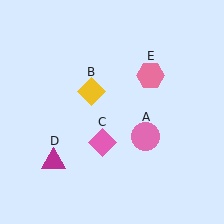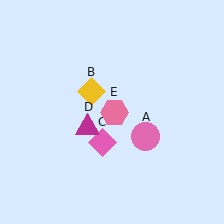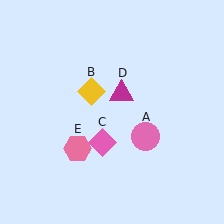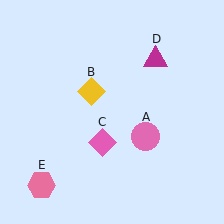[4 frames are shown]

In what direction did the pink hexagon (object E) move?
The pink hexagon (object E) moved down and to the left.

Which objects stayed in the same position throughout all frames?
Pink circle (object A) and yellow diamond (object B) and pink diamond (object C) remained stationary.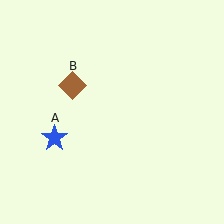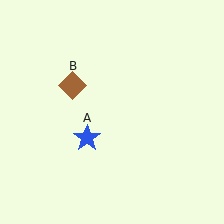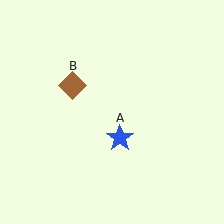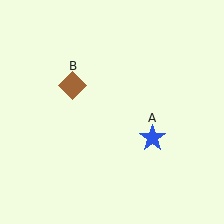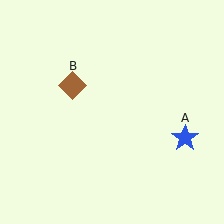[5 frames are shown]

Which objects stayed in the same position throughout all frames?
Brown diamond (object B) remained stationary.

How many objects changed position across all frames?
1 object changed position: blue star (object A).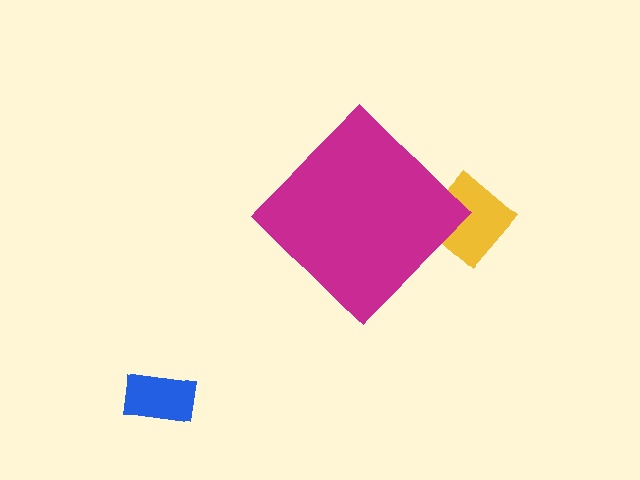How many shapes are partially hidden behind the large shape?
2 shapes are partially hidden.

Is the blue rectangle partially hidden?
No, the blue rectangle is fully visible.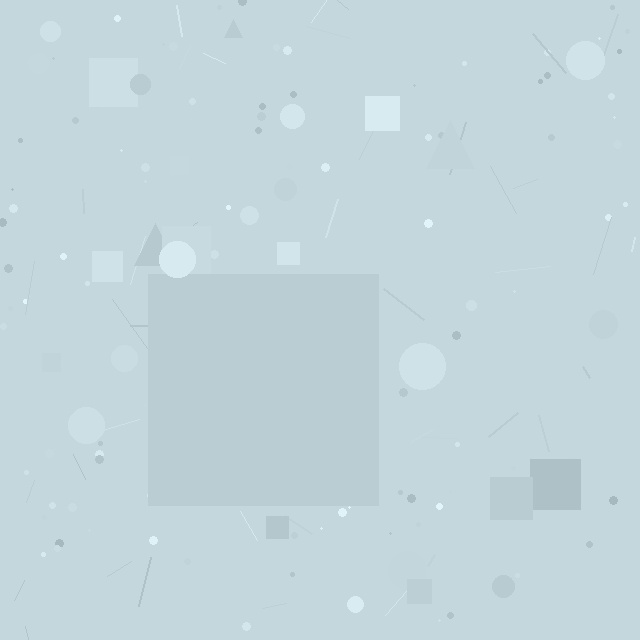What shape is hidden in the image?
A square is hidden in the image.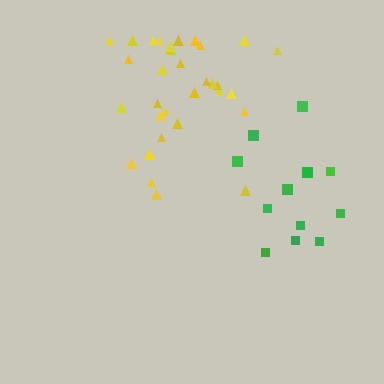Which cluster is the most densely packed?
Yellow.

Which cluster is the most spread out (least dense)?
Green.